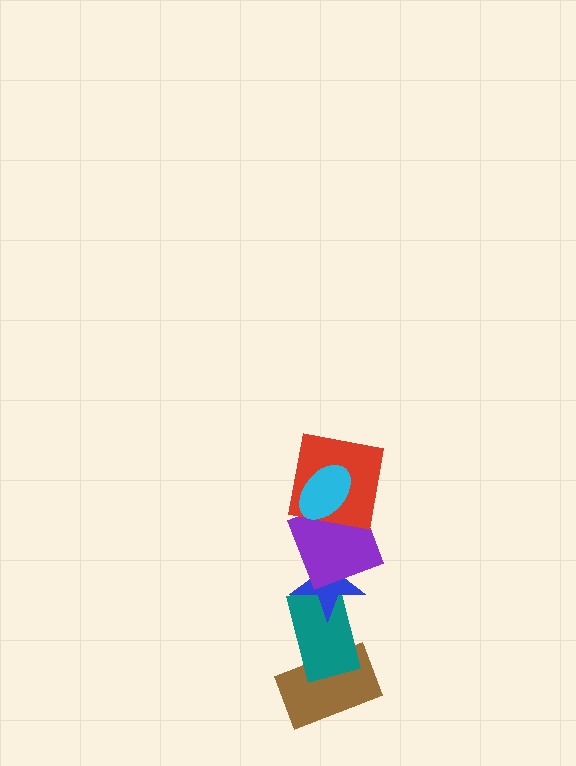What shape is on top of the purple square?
The red square is on top of the purple square.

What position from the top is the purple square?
The purple square is 3rd from the top.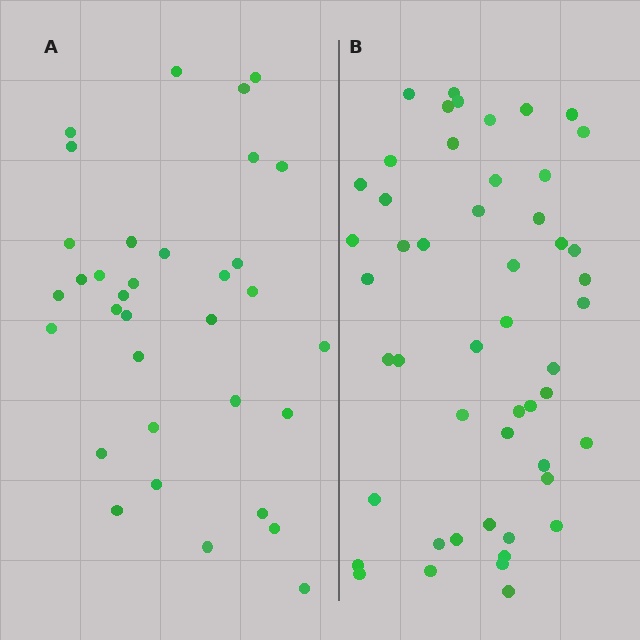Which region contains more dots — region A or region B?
Region B (the right region) has more dots.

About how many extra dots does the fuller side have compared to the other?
Region B has approximately 15 more dots than region A.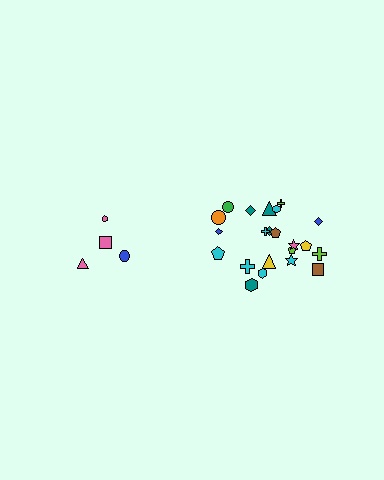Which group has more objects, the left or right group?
The right group.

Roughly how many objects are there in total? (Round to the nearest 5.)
Roughly 25 objects in total.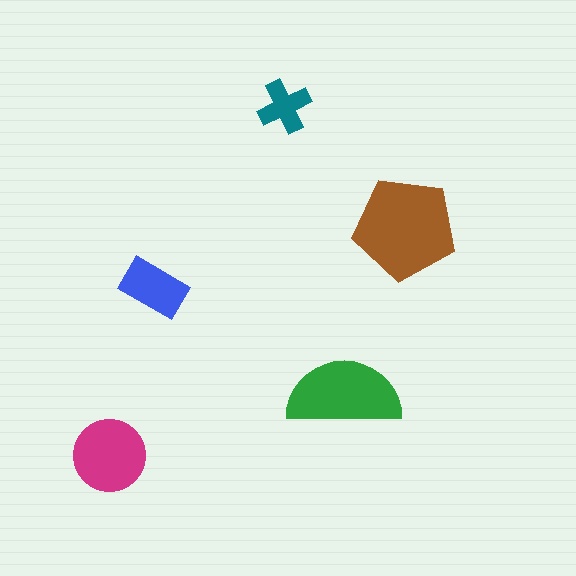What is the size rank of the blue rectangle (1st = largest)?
4th.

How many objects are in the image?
There are 5 objects in the image.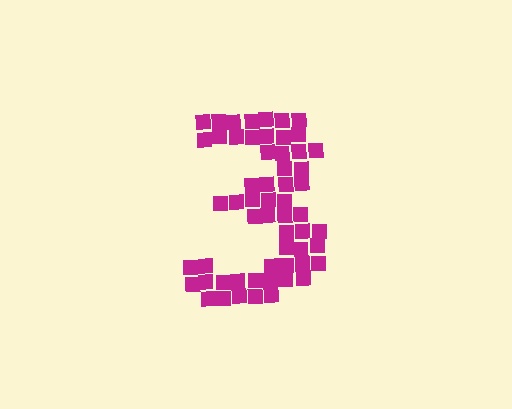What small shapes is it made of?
It is made of small squares.